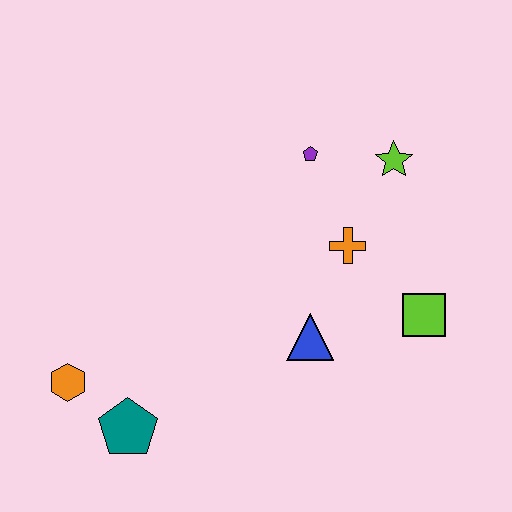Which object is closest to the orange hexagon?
The teal pentagon is closest to the orange hexagon.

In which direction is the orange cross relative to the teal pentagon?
The orange cross is to the right of the teal pentagon.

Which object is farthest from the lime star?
The orange hexagon is farthest from the lime star.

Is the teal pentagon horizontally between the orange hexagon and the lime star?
Yes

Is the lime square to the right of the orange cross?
Yes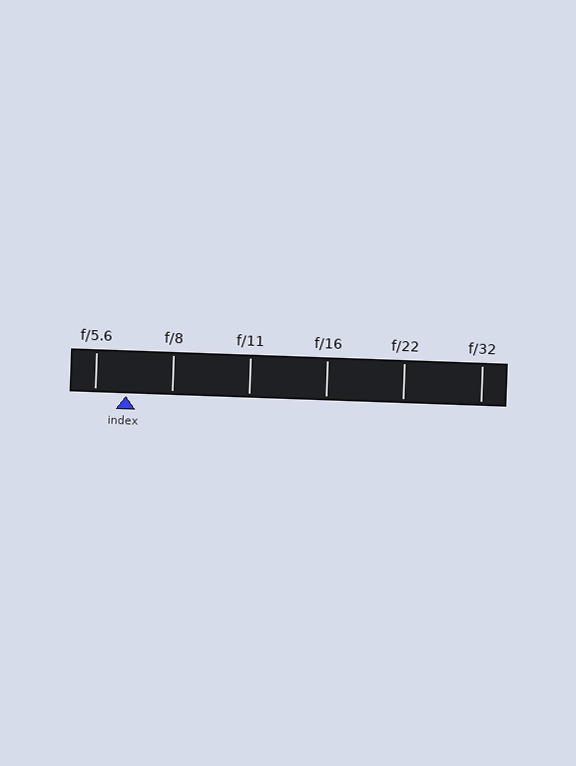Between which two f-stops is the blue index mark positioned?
The index mark is between f/5.6 and f/8.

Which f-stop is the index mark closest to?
The index mark is closest to f/5.6.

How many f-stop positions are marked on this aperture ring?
There are 6 f-stop positions marked.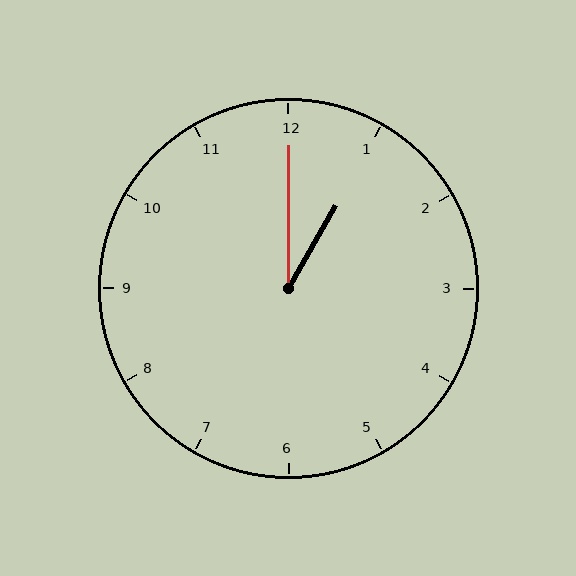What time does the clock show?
1:00.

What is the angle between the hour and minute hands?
Approximately 30 degrees.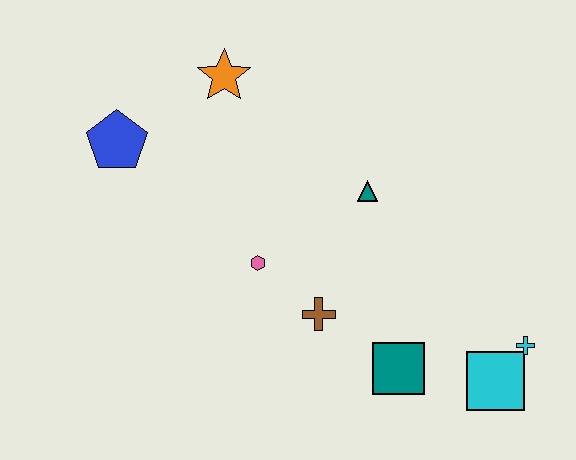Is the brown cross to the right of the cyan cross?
No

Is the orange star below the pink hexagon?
No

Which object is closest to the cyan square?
The cyan cross is closest to the cyan square.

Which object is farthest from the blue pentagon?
The cyan cross is farthest from the blue pentagon.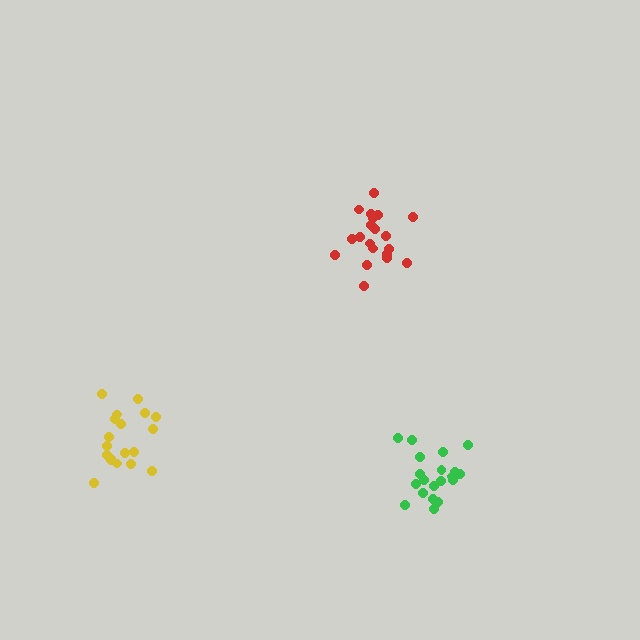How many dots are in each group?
Group 1: 19 dots, Group 2: 20 dots, Group 3: 20 dots (59 total).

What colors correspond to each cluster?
The clusters are colored: yellow, red, green.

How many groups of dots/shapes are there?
There are 3 groups.